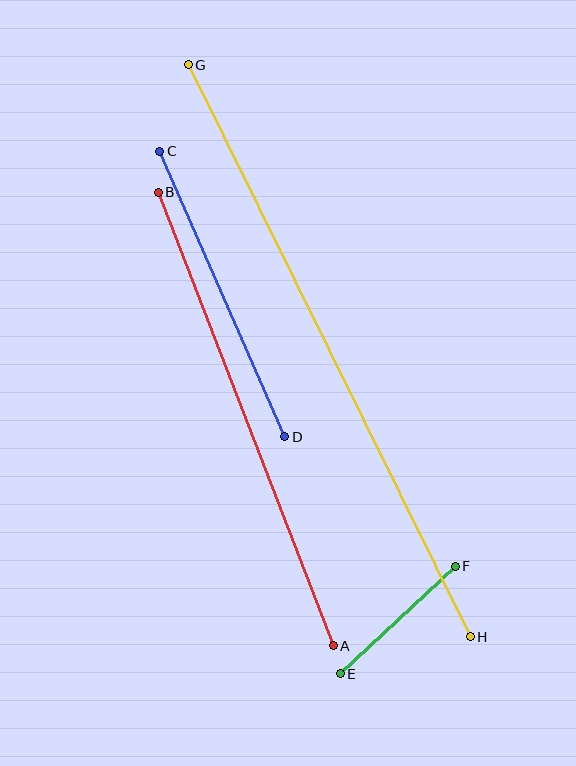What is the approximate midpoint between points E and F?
The midpoint is at approximately (398, 620) pixels.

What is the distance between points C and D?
The distance is approximately 311 pixels.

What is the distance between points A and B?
The distance is approximately 486 pixels.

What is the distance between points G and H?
The distance is approximately 638 pixels.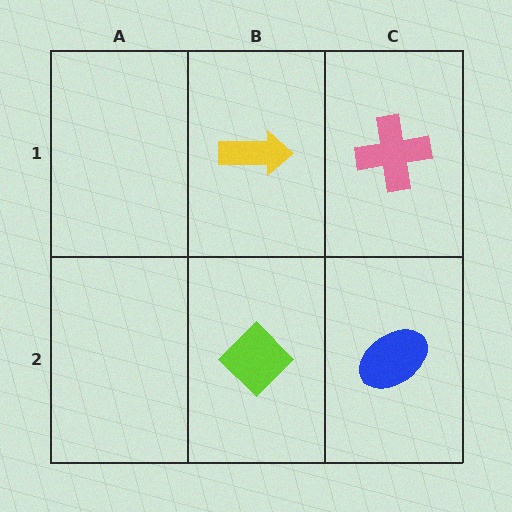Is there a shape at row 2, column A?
No, that cell is empty.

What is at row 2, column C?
A blue ellipse.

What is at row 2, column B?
A lime diamond.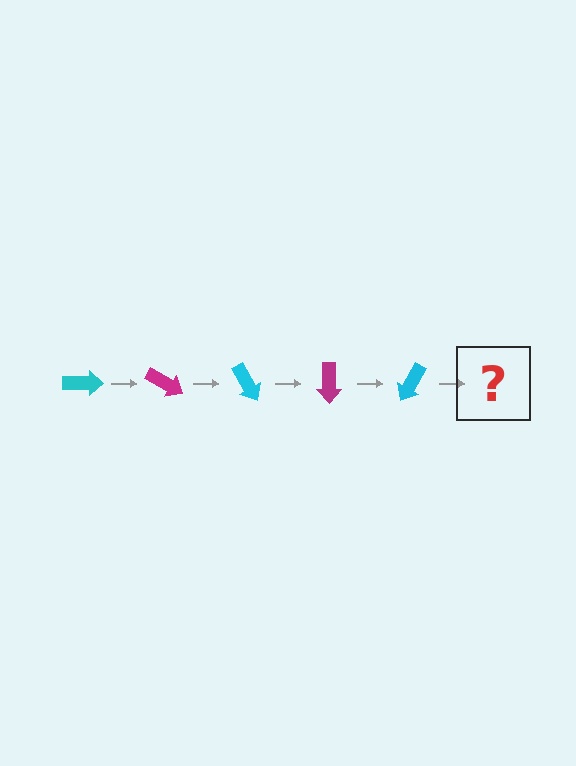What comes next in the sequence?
The next element should be a magenta arrow, rotated 150 degrees from the start.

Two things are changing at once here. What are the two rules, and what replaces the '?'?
The two rules are that it rotates 30 degrees each step and the color cycles through cyan and magenta. The '?' should be a magenta arrow, rotated 150 degrees from the start.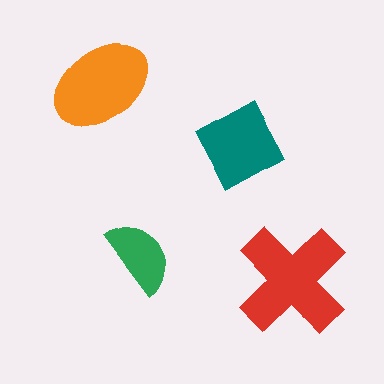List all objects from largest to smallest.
The red cross, the orange ellipse, the teal diamond, the green semicircle.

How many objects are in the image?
There are 4 objects in the image.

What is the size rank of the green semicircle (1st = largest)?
4th.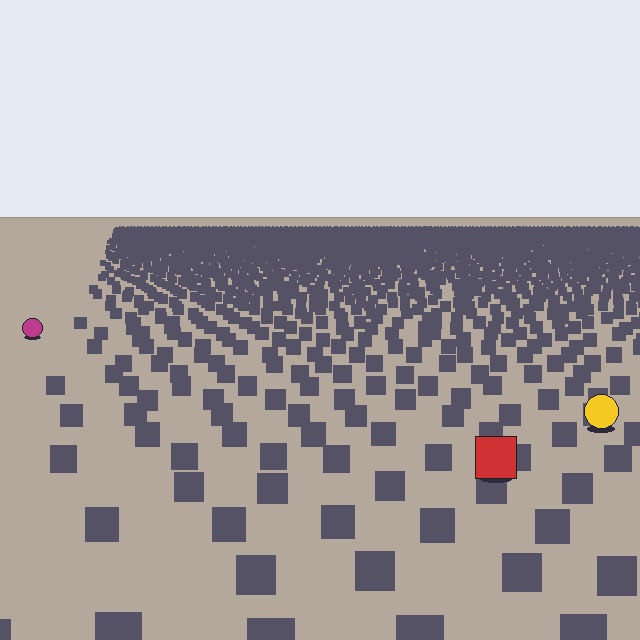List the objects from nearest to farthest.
From nearest to farthest: the red square, the yellow circle, the magenta circle.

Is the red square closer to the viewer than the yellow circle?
Yes. The red square is closer — you can tell from the texture gradient: the ground texture is coarser near it.